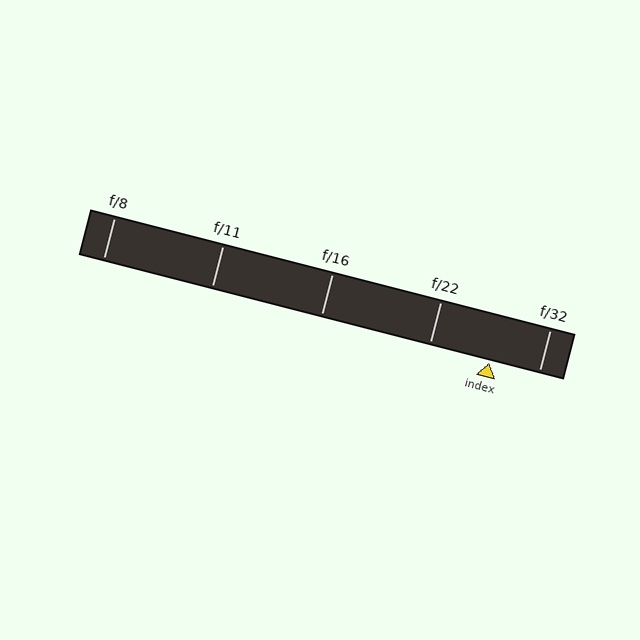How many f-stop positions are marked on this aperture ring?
There are 5 f-stop positions marked.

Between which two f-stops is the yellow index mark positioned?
The index mark is between f/22 and f/32.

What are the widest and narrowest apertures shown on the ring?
The widest aperture shown is f/8 and the narrowest is f/32.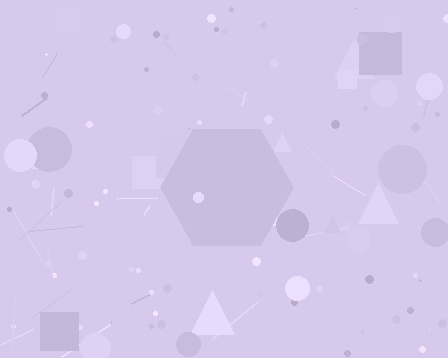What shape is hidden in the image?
A hexagon is hidden in the image.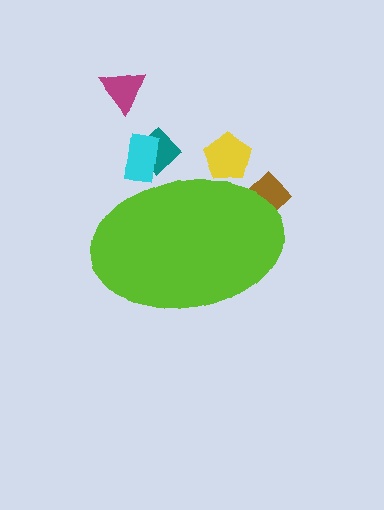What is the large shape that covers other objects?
A lime ellipse.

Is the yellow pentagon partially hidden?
Yes, the yellow pentagon is partially hidden behind the lime ellipse.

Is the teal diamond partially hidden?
Yes, the teal diamond is partially hidden behind the lime ellipse.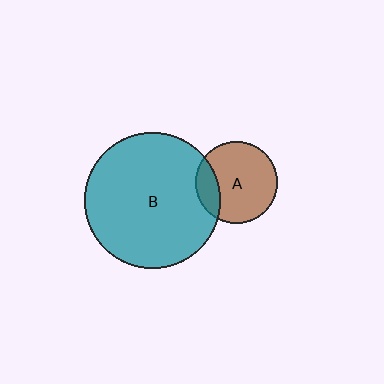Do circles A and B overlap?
Yes.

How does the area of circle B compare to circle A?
Approximately 2.7 times.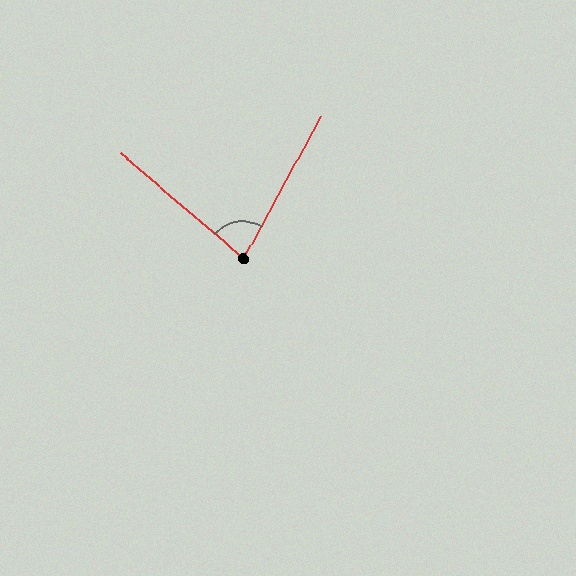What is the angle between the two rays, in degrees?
Approximately 78 degrees.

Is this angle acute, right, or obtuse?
It is acute.